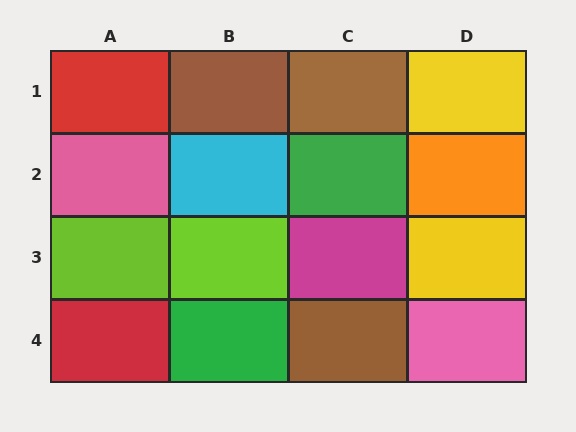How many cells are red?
2 cells are red.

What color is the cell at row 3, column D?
Yellow.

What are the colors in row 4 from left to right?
Red, green, brown, pink.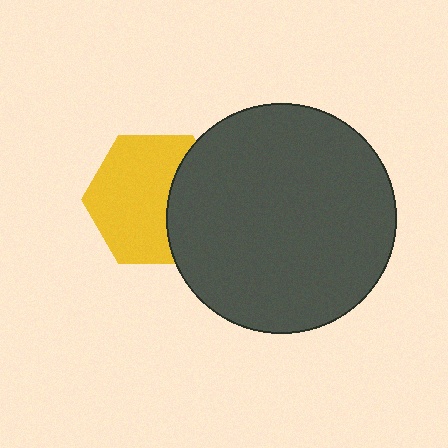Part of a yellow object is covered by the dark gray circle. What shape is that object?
It is a hexagon.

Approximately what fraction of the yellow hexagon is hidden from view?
Roughly 34% of the yellow hexagon is hidden behind the dark gray circle.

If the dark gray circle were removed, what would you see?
You would see the complete yellow hexagon.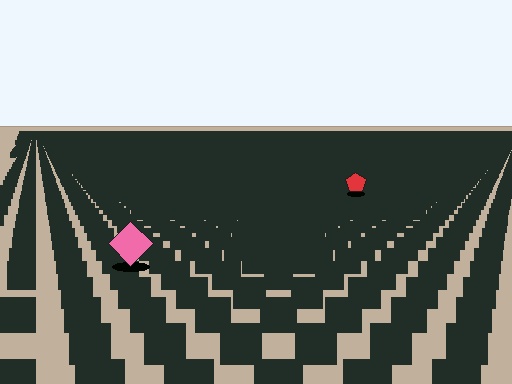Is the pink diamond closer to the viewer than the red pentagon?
Yes. The pink diamond is closer — you can tell from the texture gradient: the ground texture is coarser near it.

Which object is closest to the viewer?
The pink diamond is closest. The texture marks near it are larger and more spread out.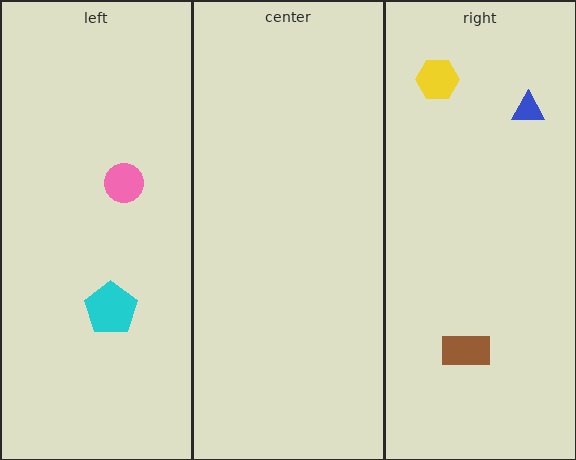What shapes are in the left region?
The pink circle, the cyan pentagon.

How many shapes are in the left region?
2.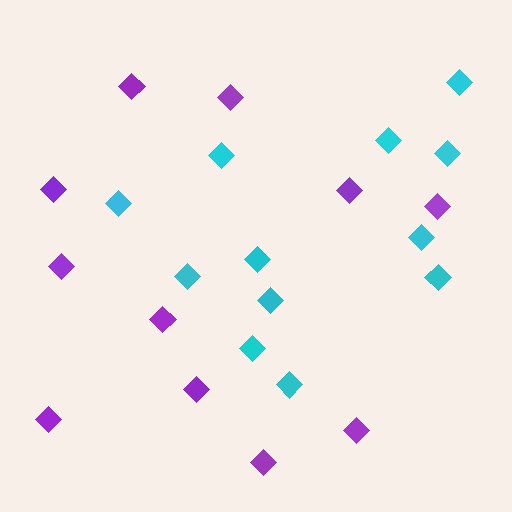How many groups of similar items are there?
There are 2 groups: one group of purple diamonds (11) and one group of cyan diamonds (12).